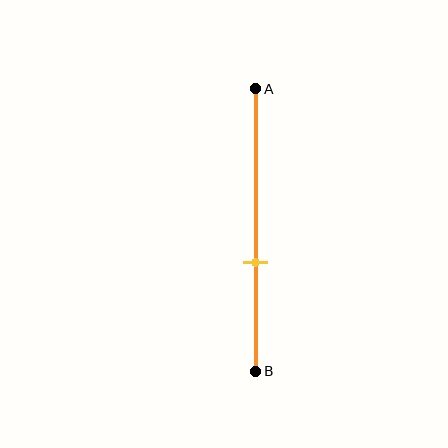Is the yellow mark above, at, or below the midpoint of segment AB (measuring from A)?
The yellow mark is below the midpoint of segment AB.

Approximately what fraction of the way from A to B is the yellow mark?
The yellow mark is approximately 60% of the way from A to B.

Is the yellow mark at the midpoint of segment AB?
No, the mark is at about 60% from A, not at the 50% midpoint.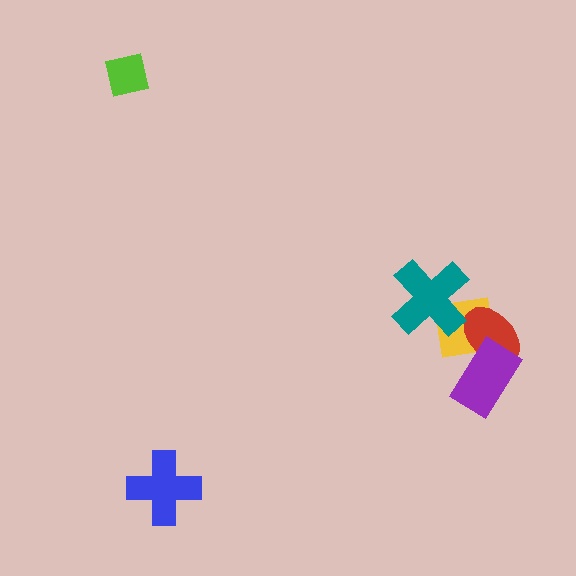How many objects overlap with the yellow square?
3 objects overlap with the yellow square.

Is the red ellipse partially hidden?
Yes, it is partially covered by another shape.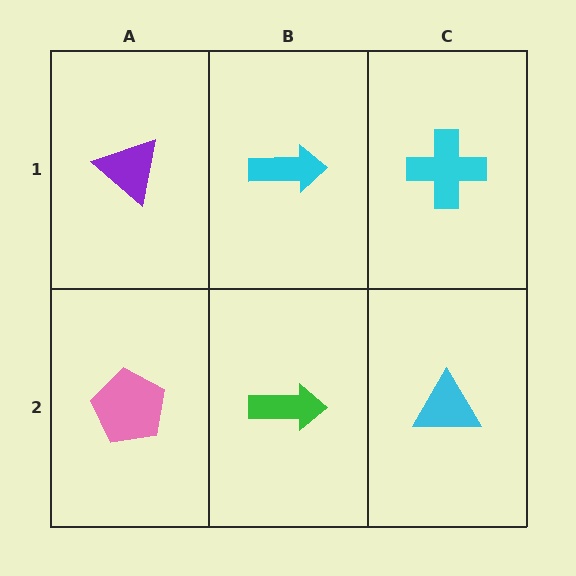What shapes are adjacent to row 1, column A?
A pink pentagon (row 2, column A), a cyan arrow (row 1, column B).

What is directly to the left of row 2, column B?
A pink pentagon.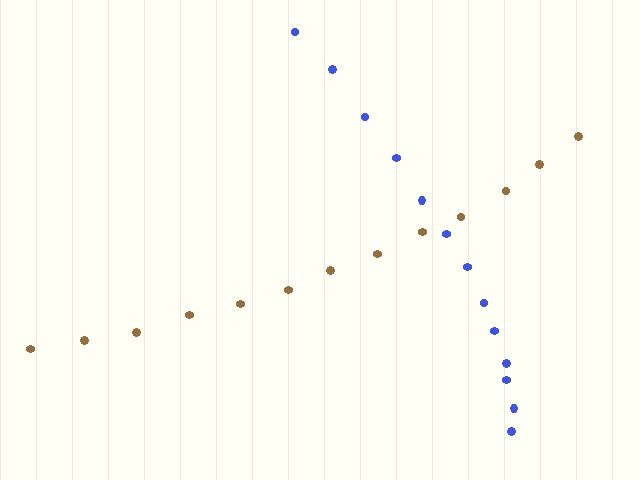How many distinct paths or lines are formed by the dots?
There are 2 distinct paths.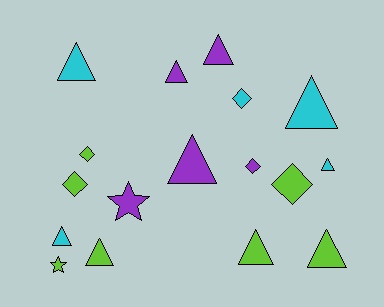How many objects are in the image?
There are 17 objects.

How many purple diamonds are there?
There is 1 purple diamond.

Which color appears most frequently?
Lime, with 7 objects.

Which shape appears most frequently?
Triangle, with 10 objects.